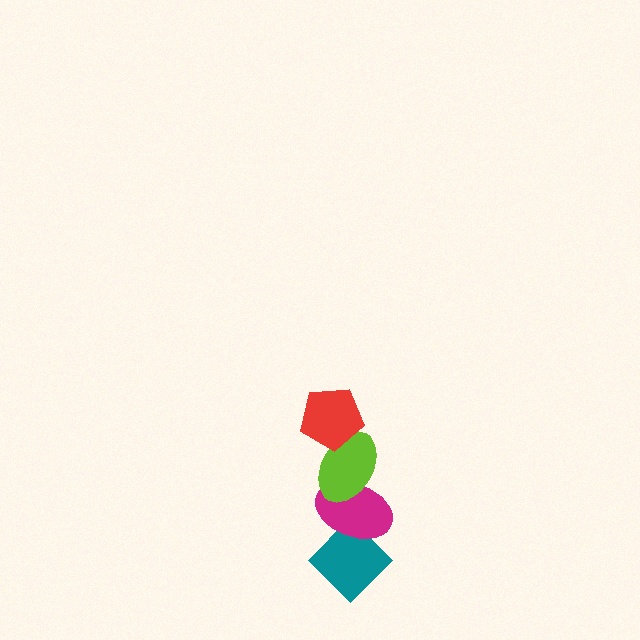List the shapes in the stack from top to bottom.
From top to bottom: the red pentagon, the lime ellipse, the magenta ellipse, the teal diamond.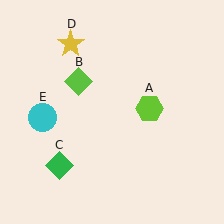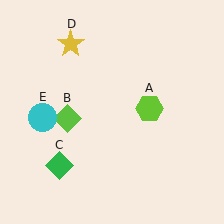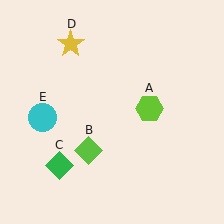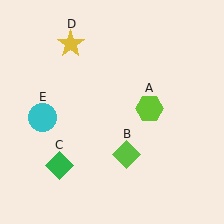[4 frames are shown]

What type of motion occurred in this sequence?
The lime diamond (object B) rotated counterclockwise around the center of the scene.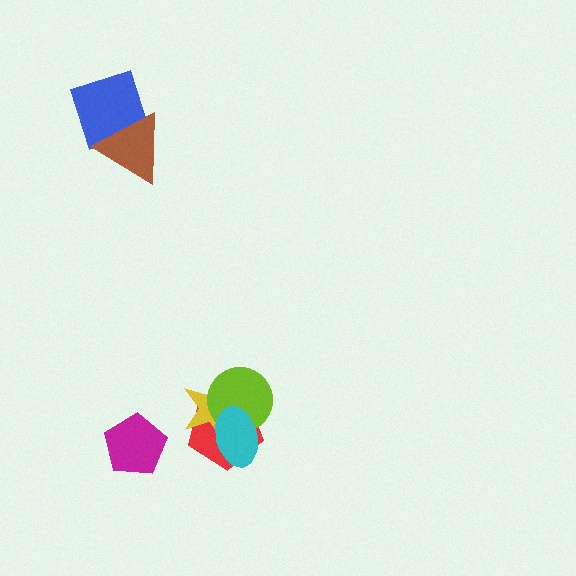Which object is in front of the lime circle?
The cyan ellipse is in front of the lime circle.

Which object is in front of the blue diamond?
The brown triangle is in front of the blue diamond.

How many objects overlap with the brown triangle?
1 object overlaps with the brown triangle.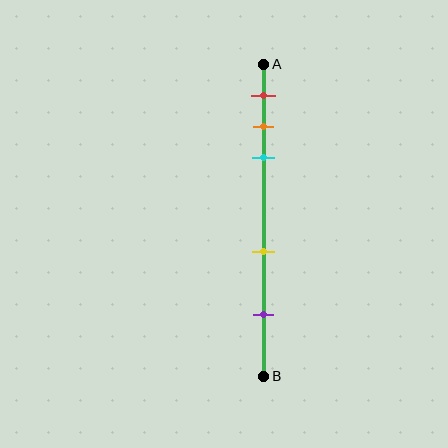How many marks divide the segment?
There are 5 marks dividing the segment.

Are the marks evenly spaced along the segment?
No, the marks are not evenly spaced.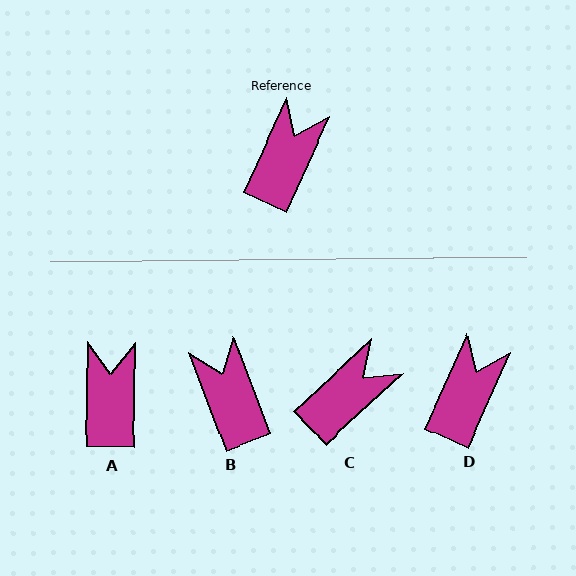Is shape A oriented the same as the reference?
No, it is off by about 23 degrees.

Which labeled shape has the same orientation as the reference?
D.